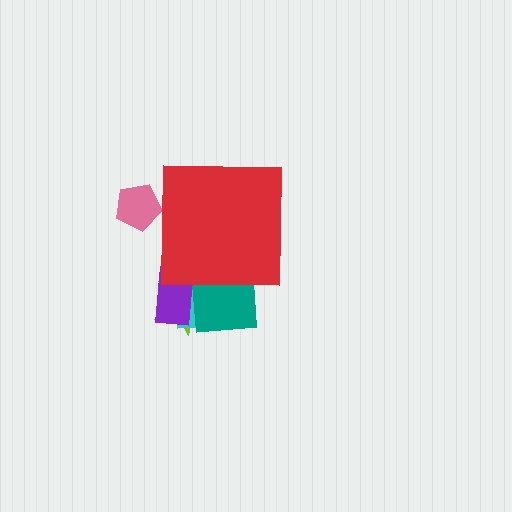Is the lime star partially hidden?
Yes, the lime star is partially hidden behind the red square.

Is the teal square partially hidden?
Yes, the teal square is partially hidden behind the red square.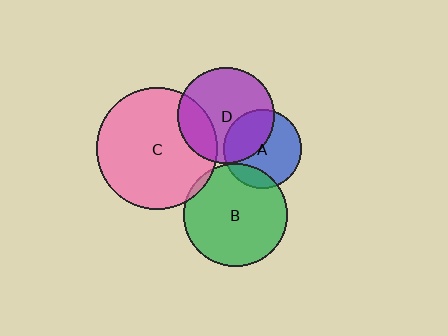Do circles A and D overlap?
Yes.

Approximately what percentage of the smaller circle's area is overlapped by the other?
Approximately 40%.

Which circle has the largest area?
Circle C (pink).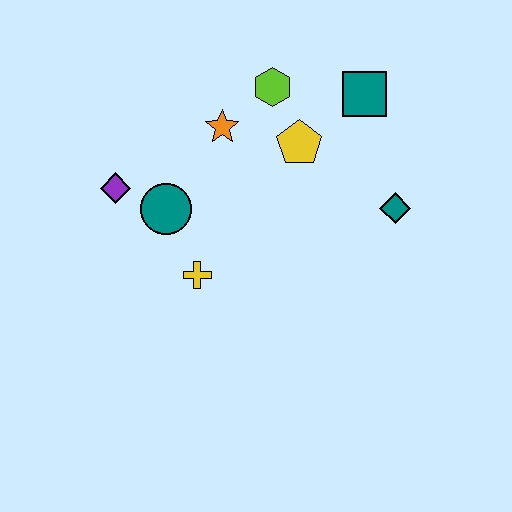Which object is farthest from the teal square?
The purple diamond is farthest from the teal square.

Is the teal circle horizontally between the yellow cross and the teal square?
No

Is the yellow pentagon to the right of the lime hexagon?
Yes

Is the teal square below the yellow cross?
No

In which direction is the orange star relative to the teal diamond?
The orange star is to the left of the teal diamond.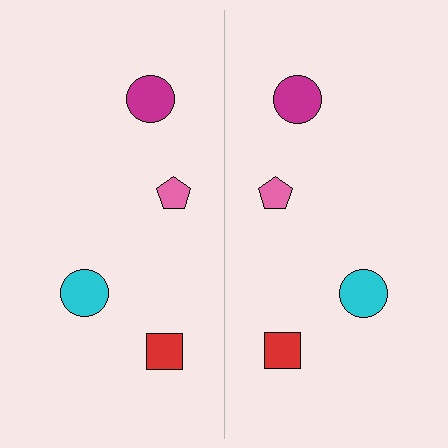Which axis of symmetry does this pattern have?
The pattern has a vertical axis of symmetry running through the center of the image.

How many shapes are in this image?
There are 8 shapes in this image.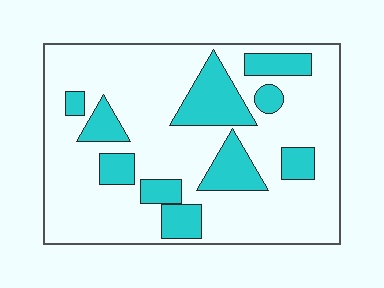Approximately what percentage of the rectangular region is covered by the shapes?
Approximately 25%.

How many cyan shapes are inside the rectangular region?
10.